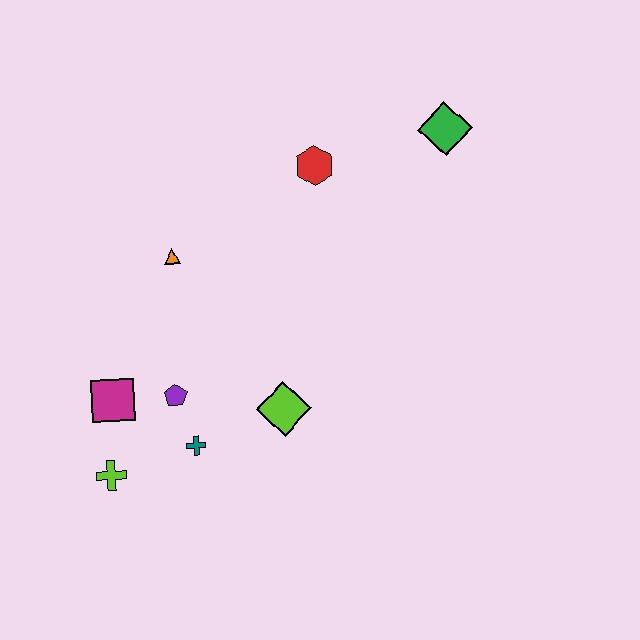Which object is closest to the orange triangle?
The purple pentagon is closest to the orange triangle.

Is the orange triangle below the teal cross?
No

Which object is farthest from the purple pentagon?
The green diamond is farthest from the purple pentagon.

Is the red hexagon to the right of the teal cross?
Yes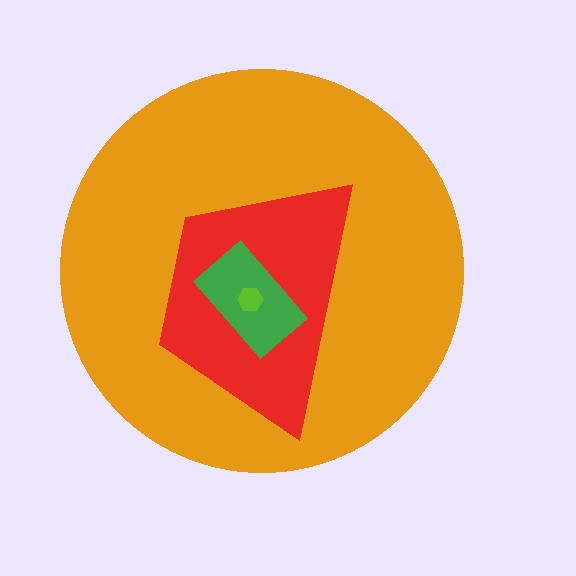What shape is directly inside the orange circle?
The red trapezoid.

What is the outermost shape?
The orange circle.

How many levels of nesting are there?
4.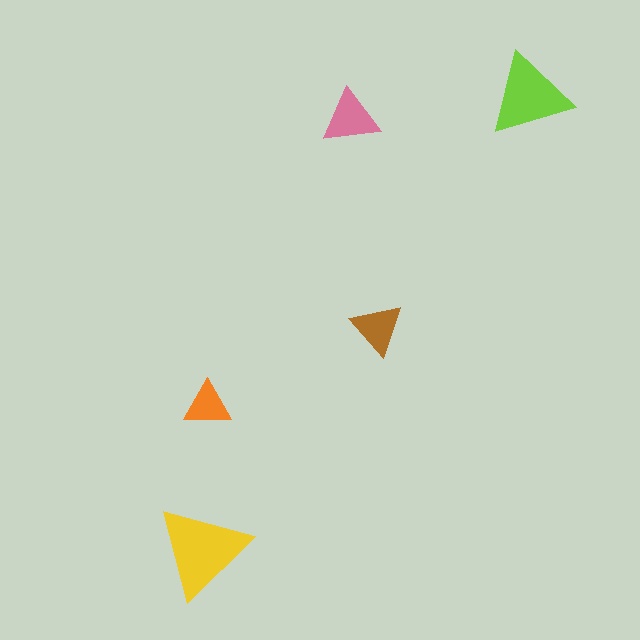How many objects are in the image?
There are 5 objects in the image.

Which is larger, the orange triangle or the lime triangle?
The lime one.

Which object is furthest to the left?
The yellow triangle is leftmost.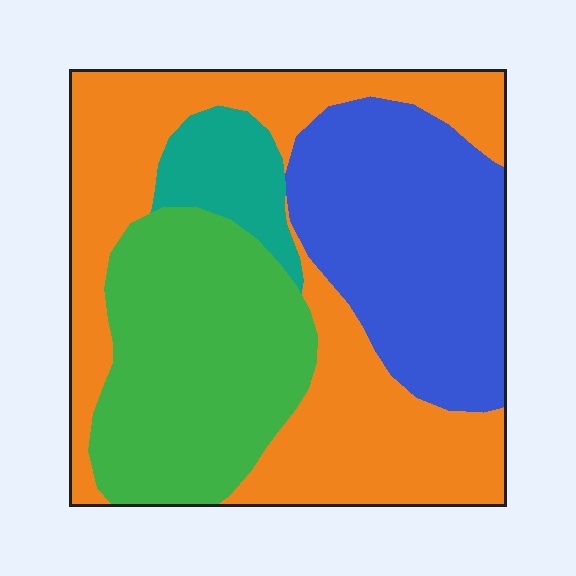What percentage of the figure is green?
Green takes up about one quarter (1/4) of the figure.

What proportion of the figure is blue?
Blue covers around 25% of the figure.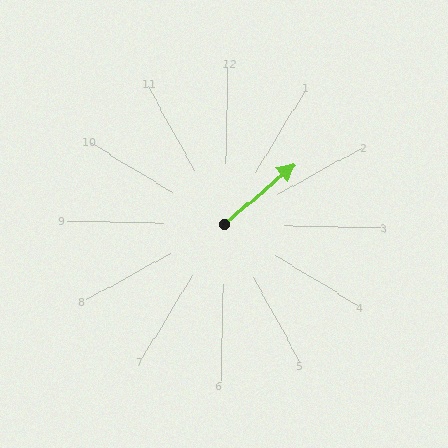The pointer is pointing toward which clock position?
Roughly 2 o'clock.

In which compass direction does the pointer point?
Northeast.